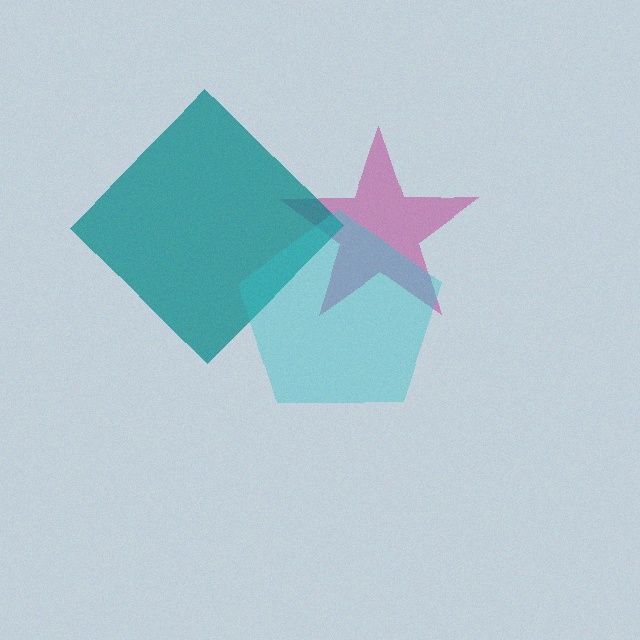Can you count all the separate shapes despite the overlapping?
Yes, there are 3 separate shapes.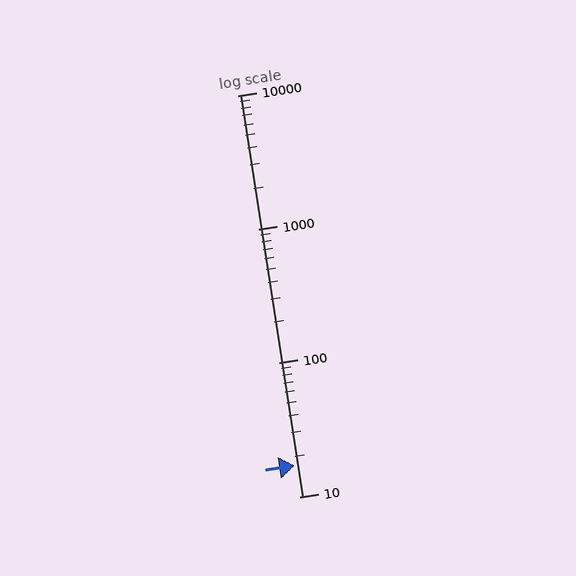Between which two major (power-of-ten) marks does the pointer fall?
The pointer is between 10 and 100.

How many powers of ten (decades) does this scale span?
The scale spans 3 decades, from 10 to 10000.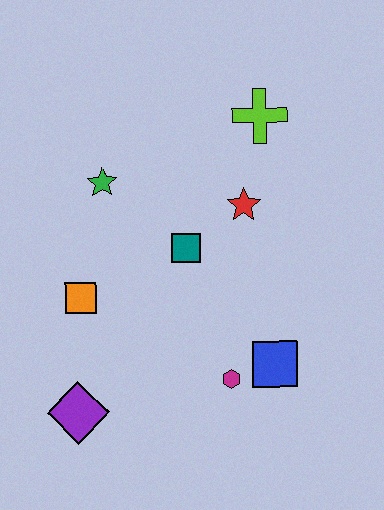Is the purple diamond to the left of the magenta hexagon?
Yes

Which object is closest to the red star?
The teal square is closest to the red star.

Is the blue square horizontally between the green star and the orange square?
No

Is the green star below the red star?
No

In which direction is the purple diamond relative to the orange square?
The purple diamond is below the orange square.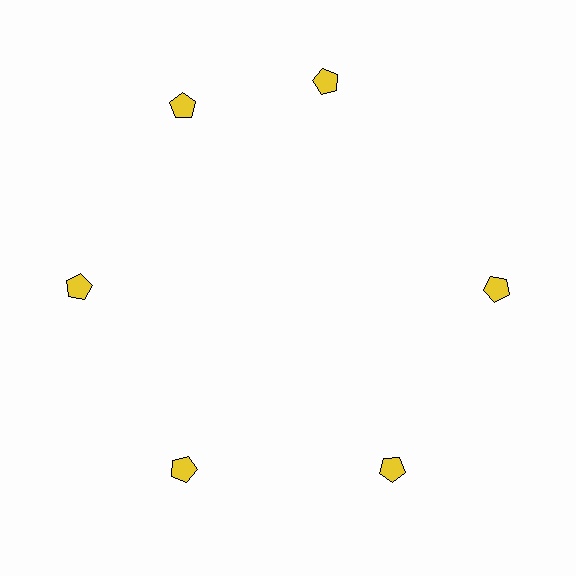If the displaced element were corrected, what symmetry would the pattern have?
It would have 6-fold rotational symmetry — the pattern would map onto itself every 60 degrees.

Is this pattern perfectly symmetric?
No. The 6 yellow pentagons are arranged in a ring, but one element near the 1 o'clock position is rotated out of alignment along the ring, breaking the 6-fold rotational symmetry.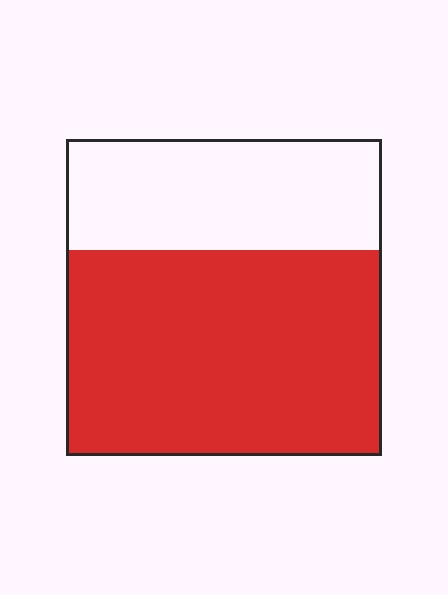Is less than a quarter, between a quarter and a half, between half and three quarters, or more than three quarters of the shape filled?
Between half and three quarters.